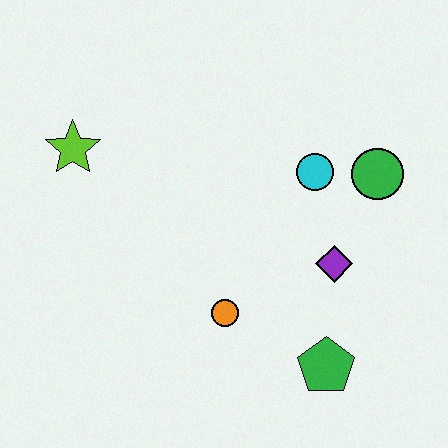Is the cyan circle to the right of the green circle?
No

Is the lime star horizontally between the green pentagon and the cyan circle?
No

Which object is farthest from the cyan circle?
The lime star is farthest from the cyan circle.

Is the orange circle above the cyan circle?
No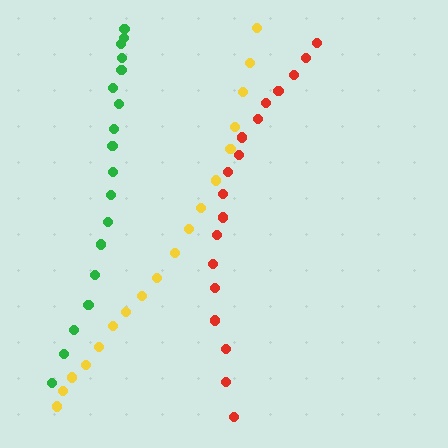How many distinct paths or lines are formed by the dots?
There are 3 distinct paths.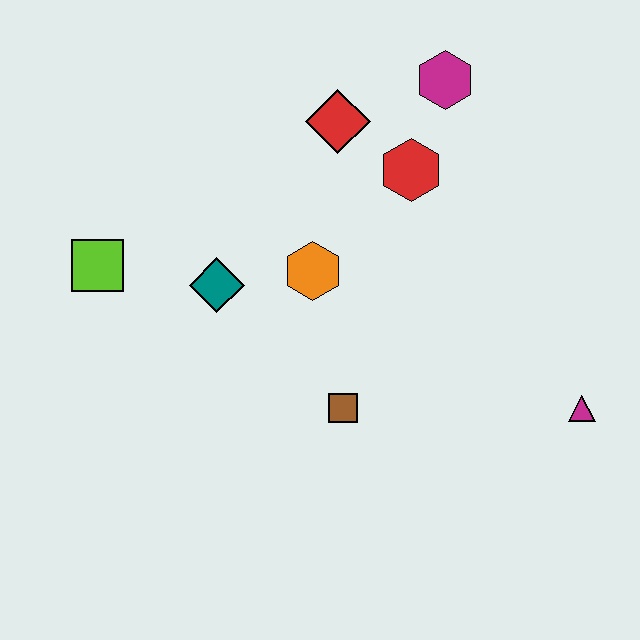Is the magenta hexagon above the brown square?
Yes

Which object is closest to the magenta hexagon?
The red hexagon is closest to the magenta hexagon.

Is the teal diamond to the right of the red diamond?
No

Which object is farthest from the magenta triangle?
The lime square is farthest from the magenta triangle.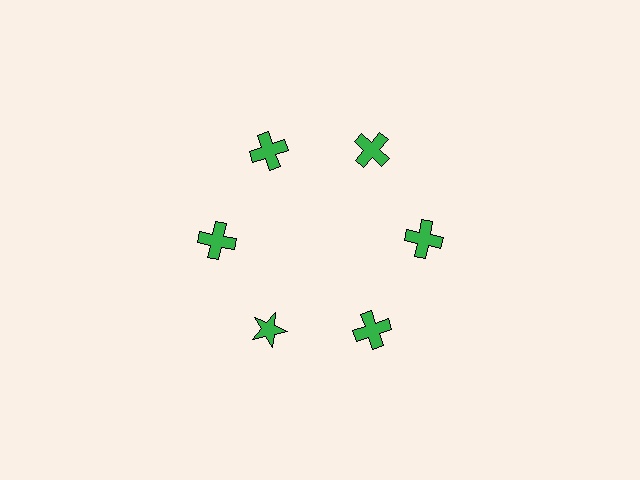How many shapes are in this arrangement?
There are 6 shapes arranged in a ring pattern.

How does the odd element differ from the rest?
It has a different shape: star instead of cross.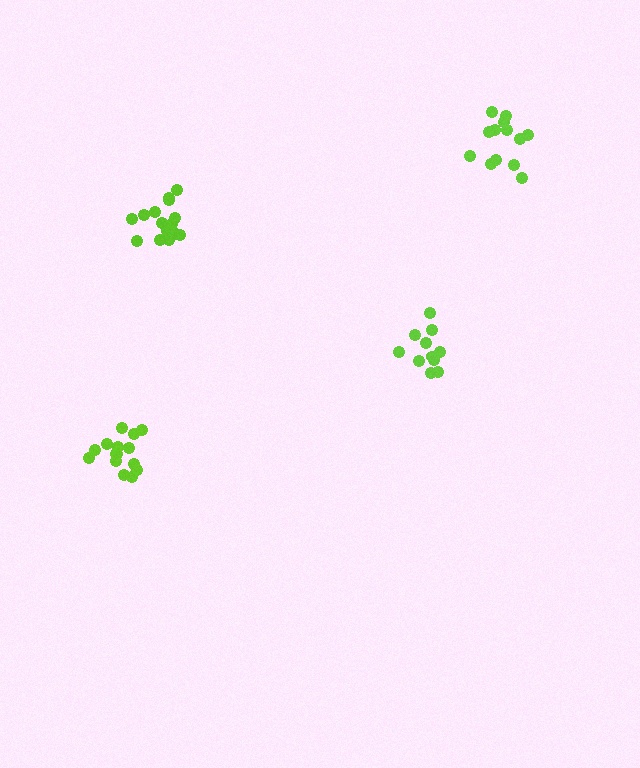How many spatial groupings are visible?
There are 4 spatial groupings.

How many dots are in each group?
Group 1: 15 dots, Group 2: 17 dots, Group 3: 13 dots, Group 4: 11 dots (56 total).